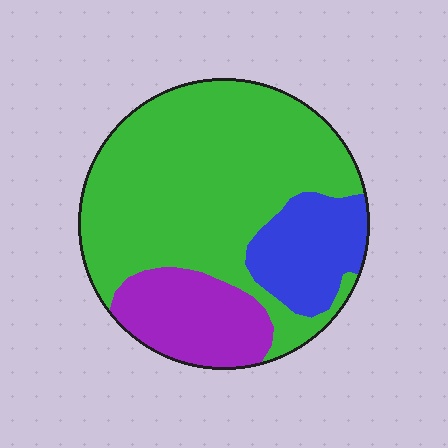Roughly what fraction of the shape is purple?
Purple takes up about one fifth (1/5) of the shape.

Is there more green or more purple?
Green.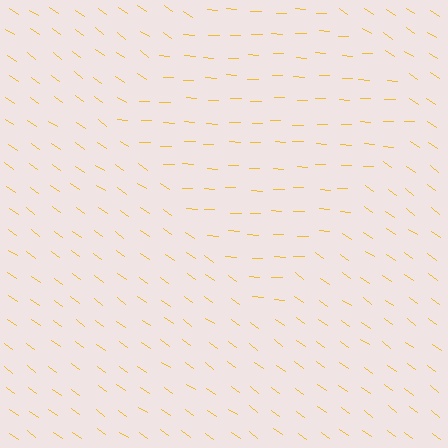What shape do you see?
I see a diamond.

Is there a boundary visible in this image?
Yes, there is a texture boundary formed by a change in line orientation.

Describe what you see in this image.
The image is filled with small yellow line segments. A diamond region in the image has lines oriented differently from the surrounding lines, creating a visible texture boundary.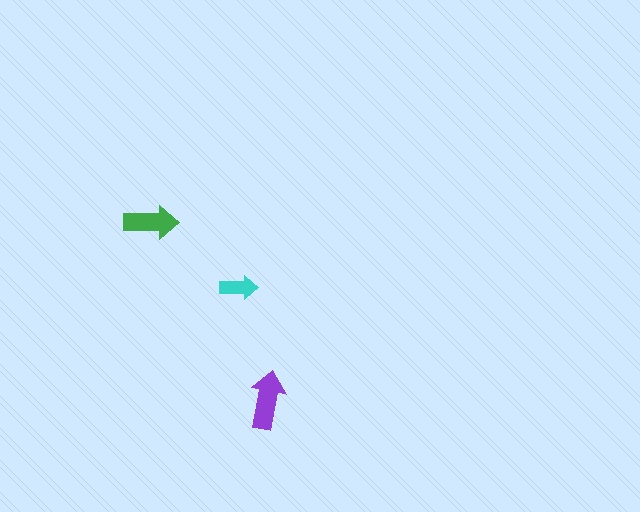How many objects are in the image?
There are 3 objects in the image.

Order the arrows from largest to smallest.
the purple one, the green one, the cyan one.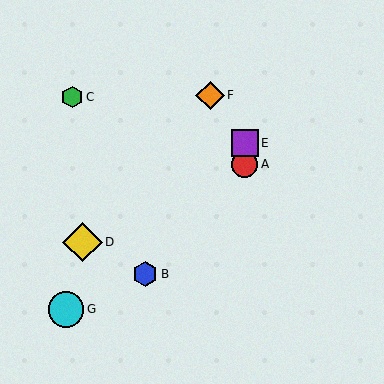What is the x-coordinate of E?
Object E is at x≈245.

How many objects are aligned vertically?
2 objects (A, E) are aligned vertically.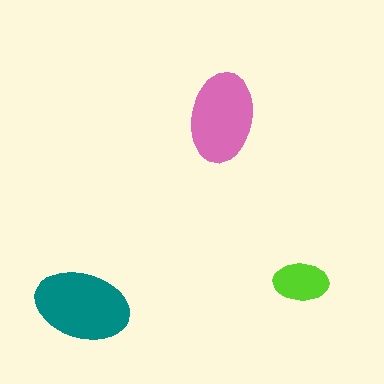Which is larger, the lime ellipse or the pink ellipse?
The pink one.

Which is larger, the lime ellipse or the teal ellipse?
The teal one.